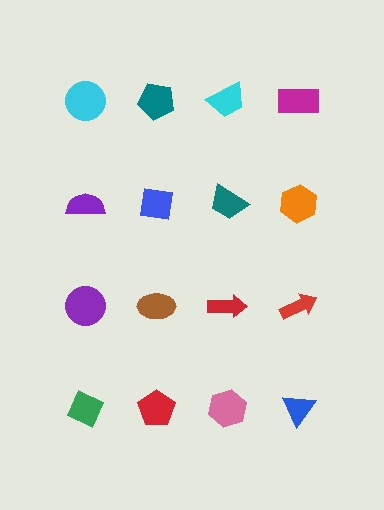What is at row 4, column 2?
A red pentagon.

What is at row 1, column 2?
A teal pentagon.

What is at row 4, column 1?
A green diamond.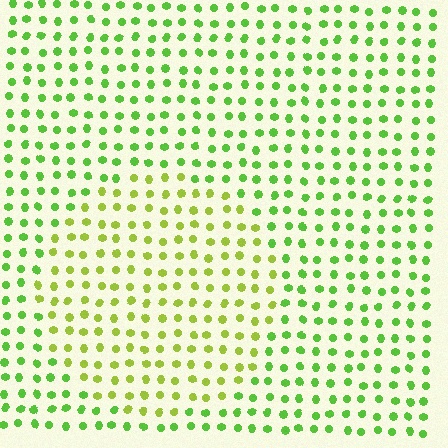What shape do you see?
I see a circle.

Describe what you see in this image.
The image is filled with small lime elements in a uniform arrangement. A circle-shaped region is visible where the elements are tinted to a slightly different hue, forming a subtle color boundary.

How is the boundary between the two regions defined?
The boundary is defined purely by a slight shift in hue (about 29 degrees). Spacing, size, and orientation are identical on both sides.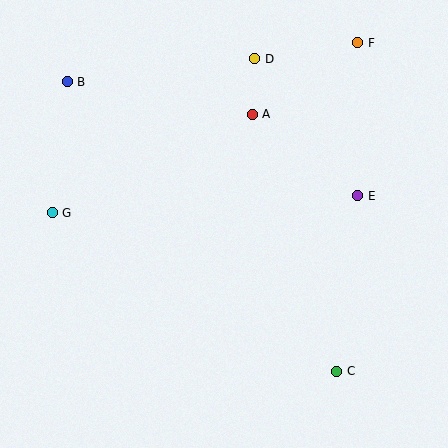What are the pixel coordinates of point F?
Point F is at (358, 43).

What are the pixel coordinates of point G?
Point G is at (52, 213).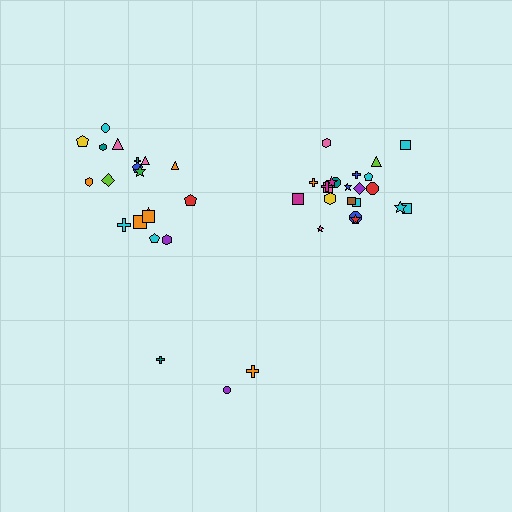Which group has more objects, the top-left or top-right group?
The top-right group.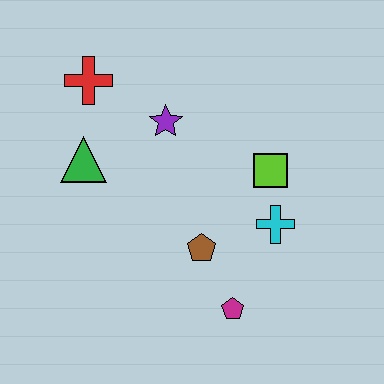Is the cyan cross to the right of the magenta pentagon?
Yes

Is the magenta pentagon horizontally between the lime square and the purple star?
Yes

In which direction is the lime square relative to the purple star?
The lime square is to the right of the purple star.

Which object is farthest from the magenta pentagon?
The red cross is farthest from the magenta pentagon.